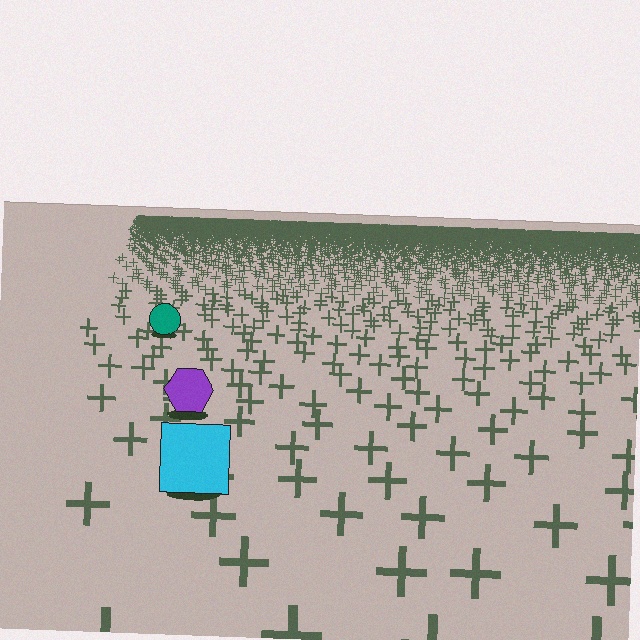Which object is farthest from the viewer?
The teal circle is farthest from the viewer. It appears smaller and the ground texture around it is denser.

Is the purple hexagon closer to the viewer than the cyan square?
No. The cyan square is closer — you can tell from the texture gradient: the ground texture is coarser near it.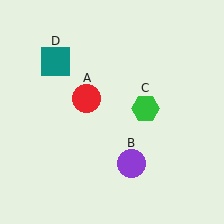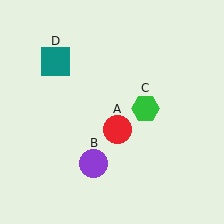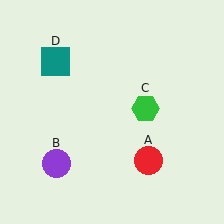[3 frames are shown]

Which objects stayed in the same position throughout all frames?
Green hexagon (object C) and teal square (object D) remained stationary.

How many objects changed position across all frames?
2 objects changed position: red circle (object A), purple circle (object B).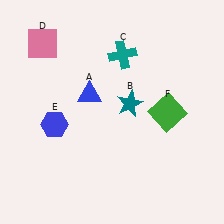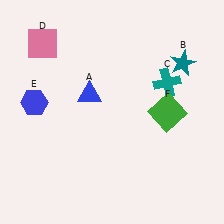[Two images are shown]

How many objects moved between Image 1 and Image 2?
3 objects moved between the two images.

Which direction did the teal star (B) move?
The teal star (B) moved right.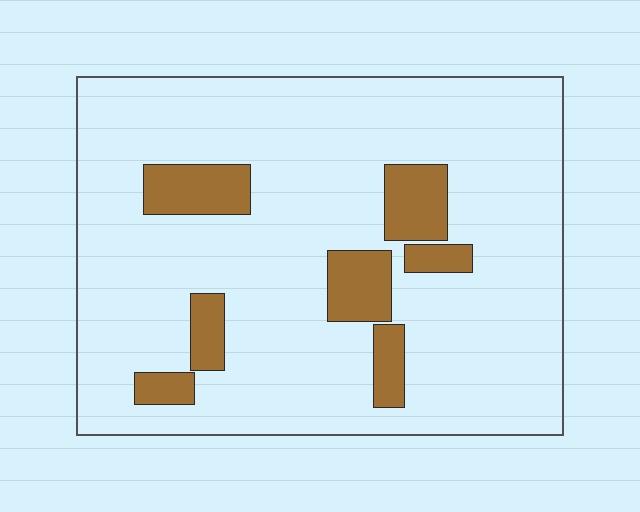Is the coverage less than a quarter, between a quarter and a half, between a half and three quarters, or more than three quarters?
Less than a quarter.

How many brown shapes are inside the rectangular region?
7.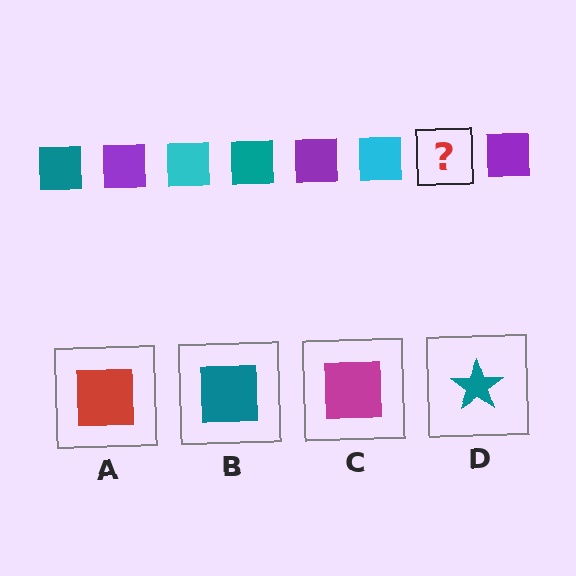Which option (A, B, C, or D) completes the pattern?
B.